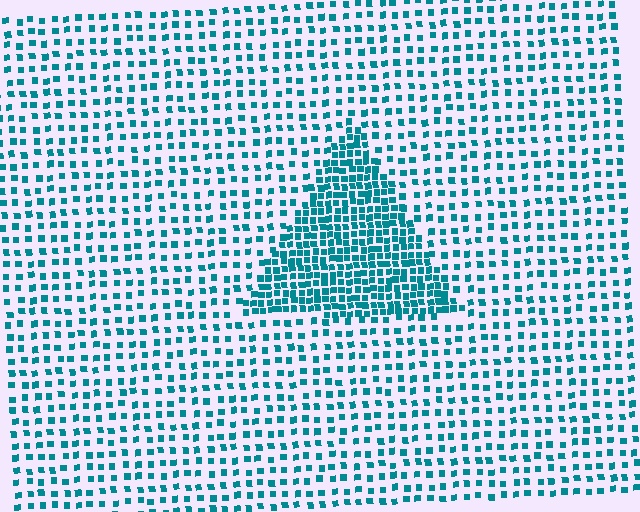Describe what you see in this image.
The image contains small teal elements arranged at two different densities. A triangle-shaped region is visible where the elements are more densely packed than the surrounding area.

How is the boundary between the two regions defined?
The boundary is defined by a change in element density (approximately 2.3x ratio). All elements are the same color, size, and shape.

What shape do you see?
I see a triangle.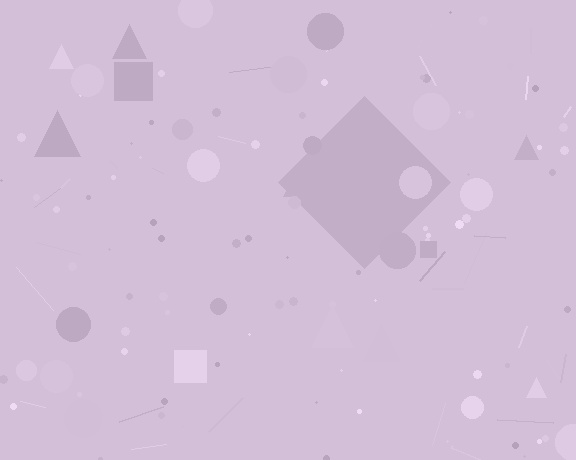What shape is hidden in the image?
A diamond is hidden in the image.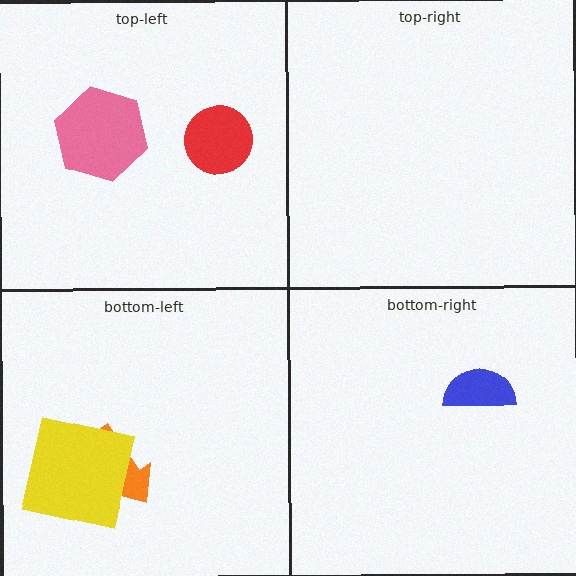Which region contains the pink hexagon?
The top-left region.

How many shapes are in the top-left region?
2.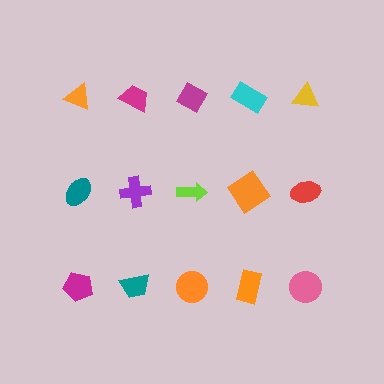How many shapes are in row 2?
5 shapes.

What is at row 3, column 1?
A magenta pentagon.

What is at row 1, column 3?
A magenta diamond.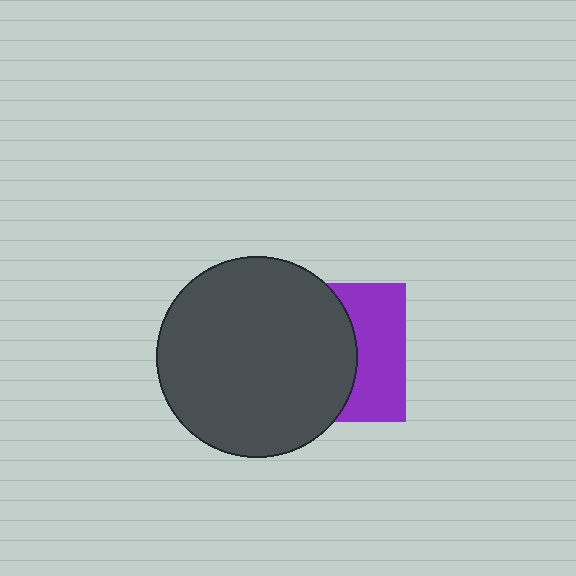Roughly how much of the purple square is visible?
A small part of it is visible (roughly 40%).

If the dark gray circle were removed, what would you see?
You would see the complete purple square.